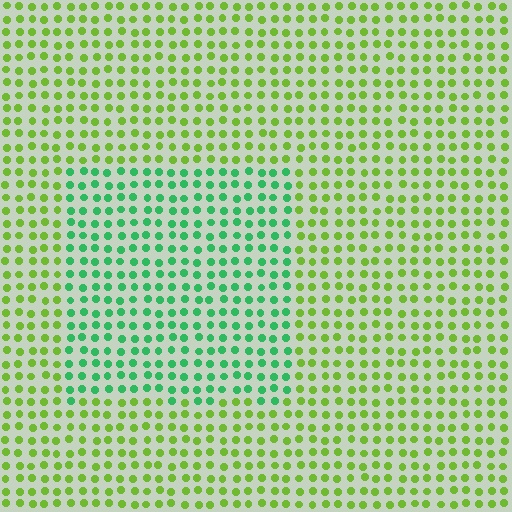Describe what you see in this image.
The image is filled with small lime elements in a uniform arrangement. A rectangle-shaped region is visible where the elements are tinted to a slightly different hue, forming a subtle color boundary.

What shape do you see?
I see a rectangle.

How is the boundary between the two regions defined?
The boundary is defined purely by a slight shift in hue (about 48 degrees). Spacing, size, and orientation are identical on both sides.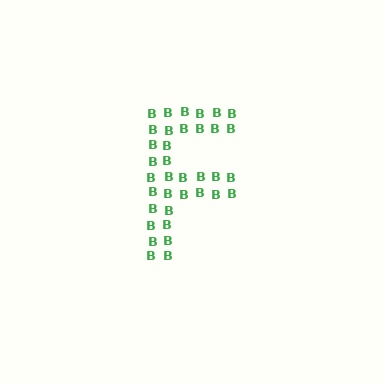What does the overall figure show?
The overall figure shows the letter F.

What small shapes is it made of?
It is made of small letter B's.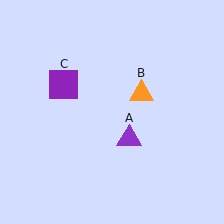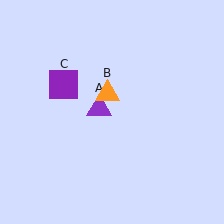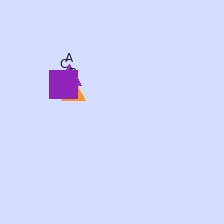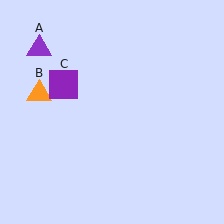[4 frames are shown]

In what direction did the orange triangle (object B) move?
The orange triangle (object B) moved left.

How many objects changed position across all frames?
2 objects changed position: purple triangle (object A), orange triangle (object B).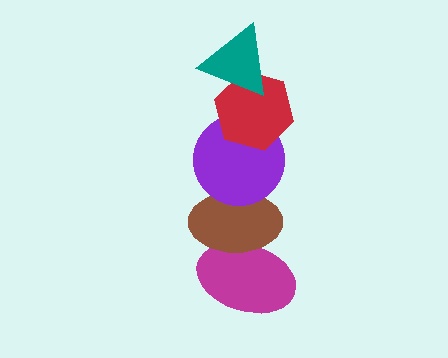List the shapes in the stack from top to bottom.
From top to bottom: the teal triangle, the red hexagon, the purple circle, the brown ellipse, the magenta ellipse.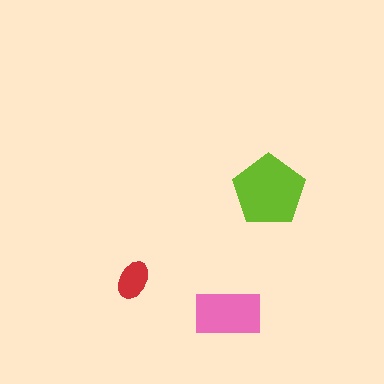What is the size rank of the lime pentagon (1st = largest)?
1st.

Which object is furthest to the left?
The red ellipse is leftmost.